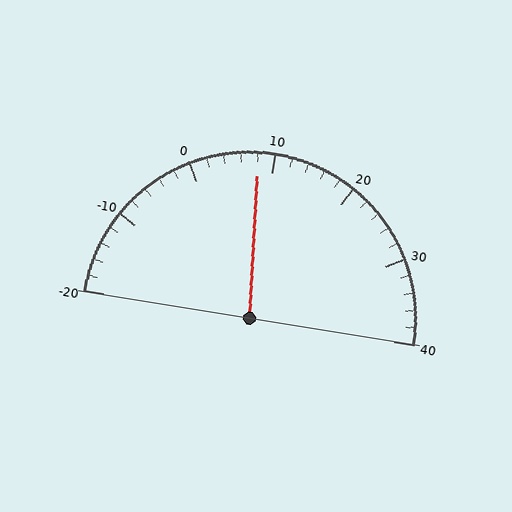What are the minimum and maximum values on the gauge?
The gauge ranges from -20 to 40.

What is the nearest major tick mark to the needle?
The nearest major tick mark is 10.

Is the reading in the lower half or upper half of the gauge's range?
The reading is in the lower half of the range (-20 to 40).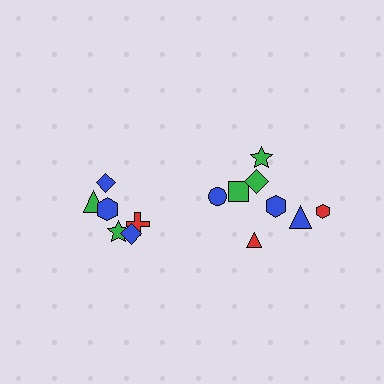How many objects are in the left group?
There are 6 objects.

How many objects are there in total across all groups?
There are 14 objects.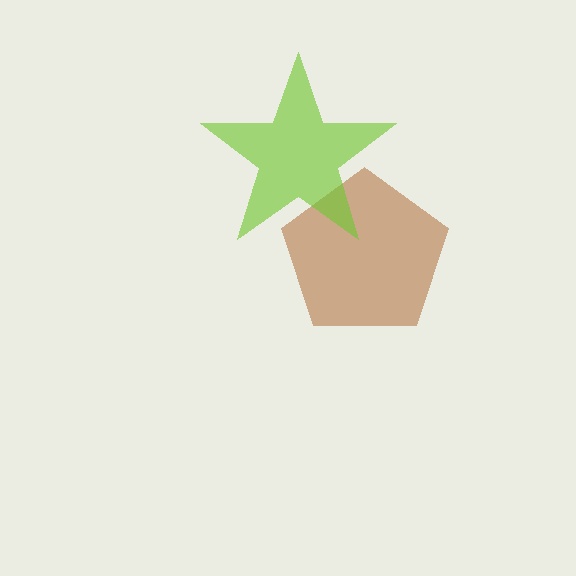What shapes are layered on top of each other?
The layered shapes are: a brown pentagon, a lime star.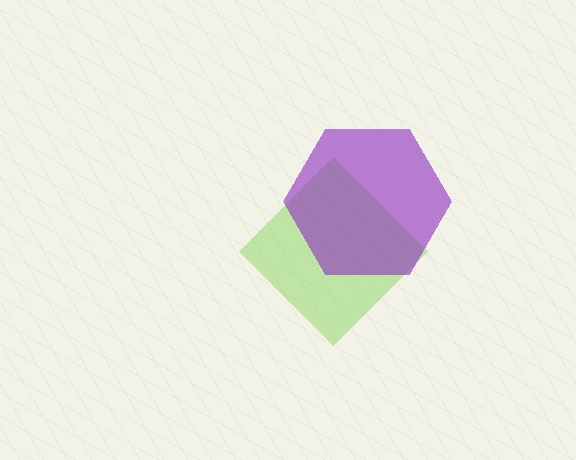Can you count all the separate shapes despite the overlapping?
Yes, there are 2 separate shapes.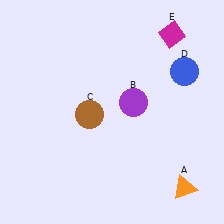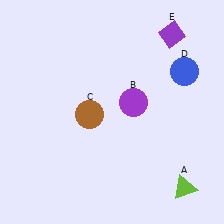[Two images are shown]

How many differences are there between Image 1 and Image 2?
There are 2 differences between the two images.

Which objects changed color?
A changed from orange to lime. E changed from magenta to purple.